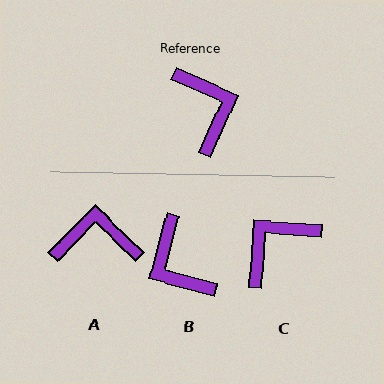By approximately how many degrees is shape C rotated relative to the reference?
Approximately 109 degrees counter-clockwise.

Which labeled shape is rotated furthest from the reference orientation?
B, about 171 degrees away.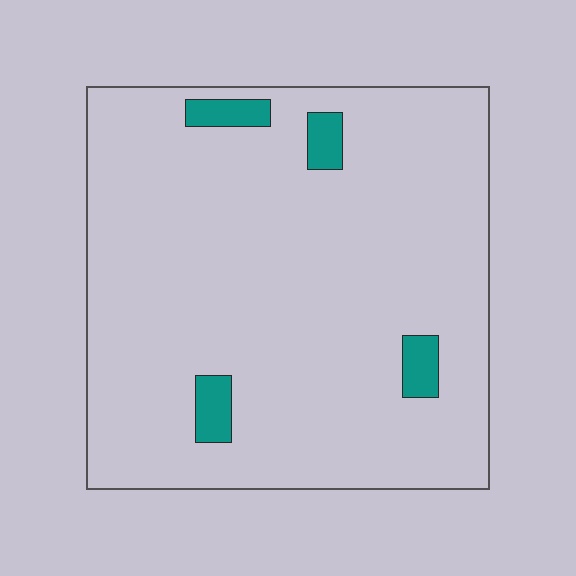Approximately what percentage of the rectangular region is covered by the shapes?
Approximately 5%.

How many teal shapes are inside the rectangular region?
4.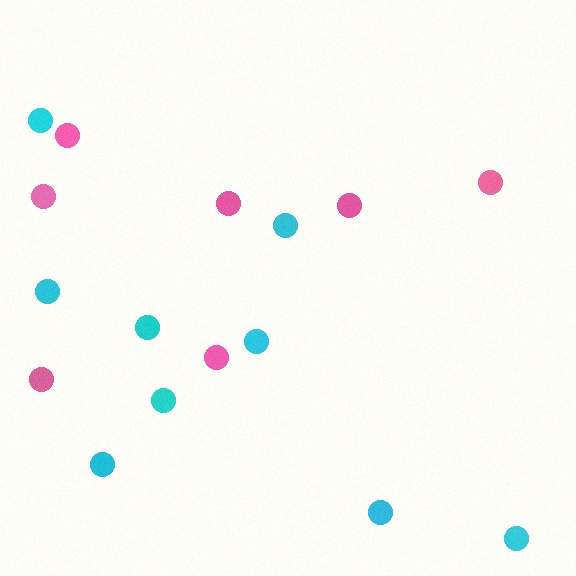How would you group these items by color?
There are 2 groups: one group of cyan circles (9) and one group of pink circles (7).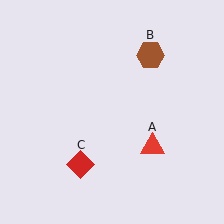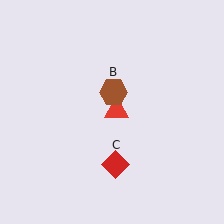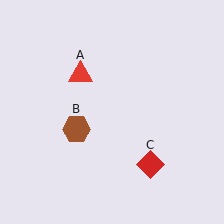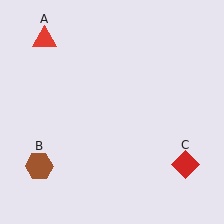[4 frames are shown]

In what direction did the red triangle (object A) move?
The red triangle (object A) moved up and to the left.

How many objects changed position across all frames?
3 objects changed position: red triangle (object A), brown hexagon (object B), red diamond (object C).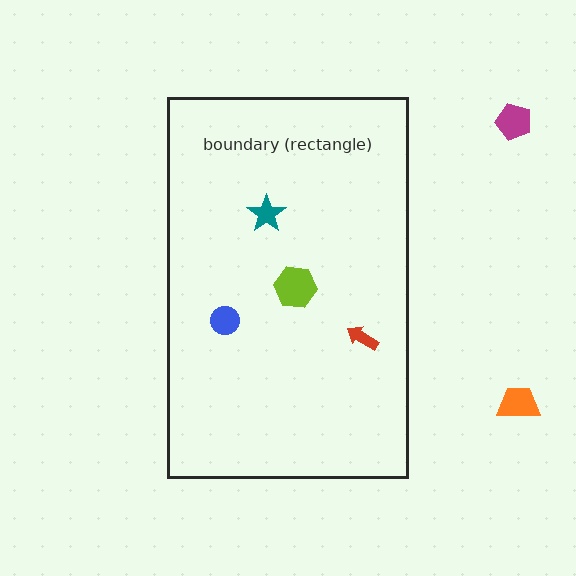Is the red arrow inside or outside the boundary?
Inside.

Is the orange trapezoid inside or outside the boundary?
Outside.